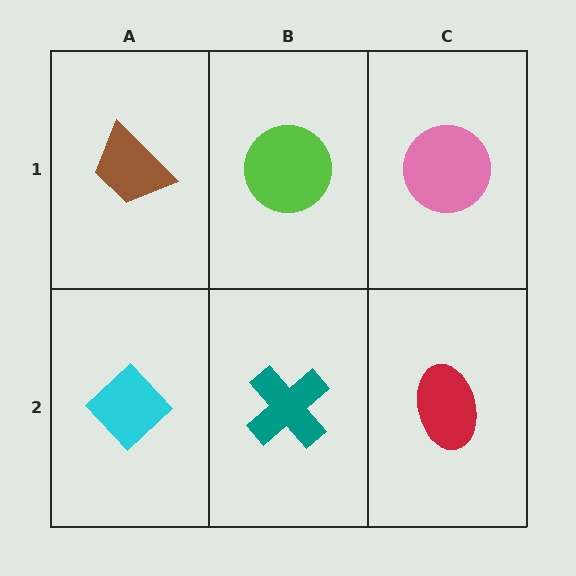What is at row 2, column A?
A cyan diamond.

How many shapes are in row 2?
3 shapes.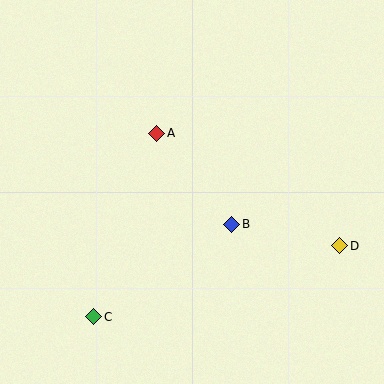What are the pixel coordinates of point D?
Point D is at (340, 246).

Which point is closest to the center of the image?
Point B at (232, 224) is closest to the center.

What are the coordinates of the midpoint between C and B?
The midpoint between C and B is at (163, 270).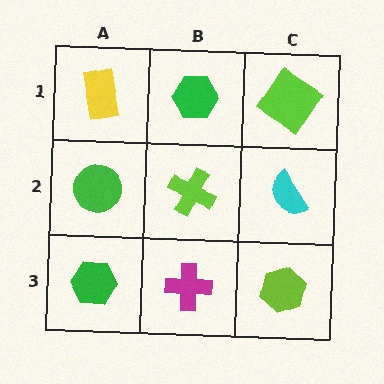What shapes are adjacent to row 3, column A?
A green circle (row 2, column A), a magenta cross (row 3, column B).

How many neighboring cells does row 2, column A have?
3.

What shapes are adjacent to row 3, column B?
A lime cross (row 2, column B), a green hexagon (row 3, column A), a lime hexagon (row 3, column C).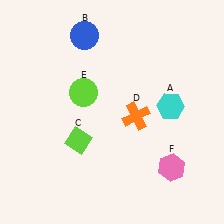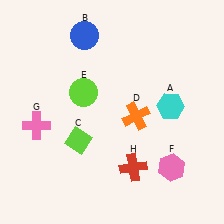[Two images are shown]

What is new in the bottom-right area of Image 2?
A red cross (H) was added in the bottom-right area of Image 2.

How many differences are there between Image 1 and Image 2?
There are 2 differences between the two images.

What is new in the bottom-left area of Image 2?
A pink cross (G) was added in the bottom-left area of Image 2.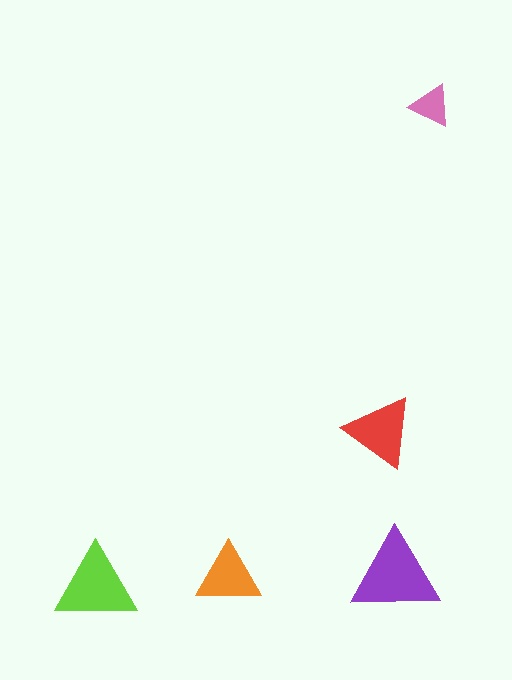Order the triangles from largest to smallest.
the purple one, the lime one, the red one, the orange one, the pink one.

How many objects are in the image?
There are 5 objects in the image.